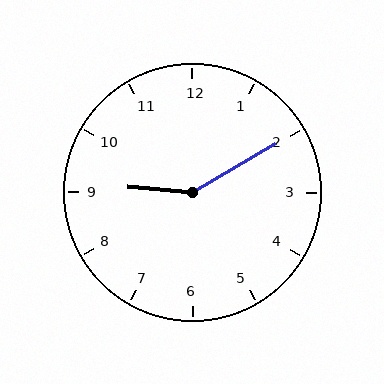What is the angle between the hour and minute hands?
Approximately 145 degrees.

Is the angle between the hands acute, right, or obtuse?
It is obtuse.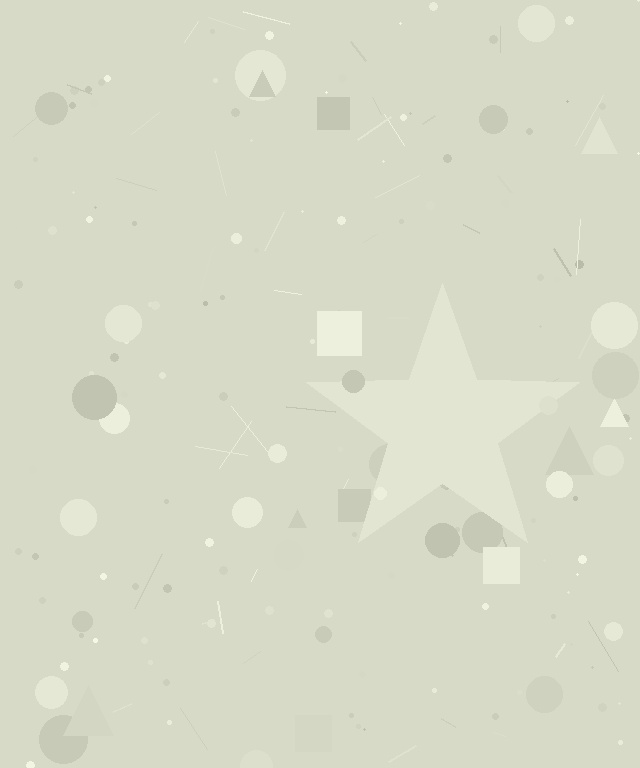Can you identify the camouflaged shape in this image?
The camouflaged shape is a star.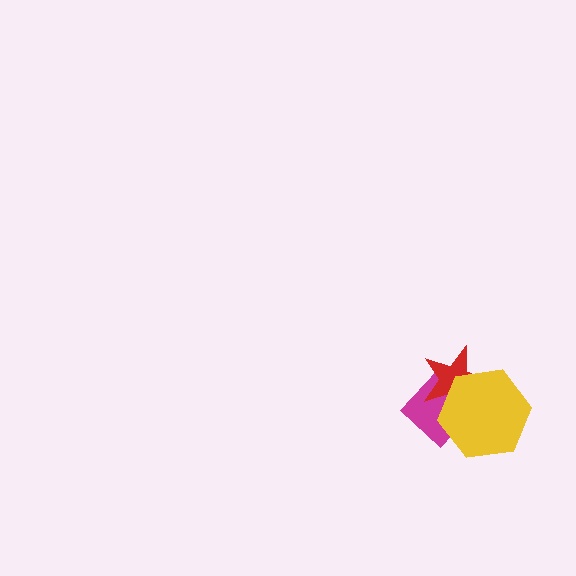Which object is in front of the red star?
The yellow hexagon is in front of the red star.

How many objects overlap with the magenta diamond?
2 objects overlap with the magenta diamond.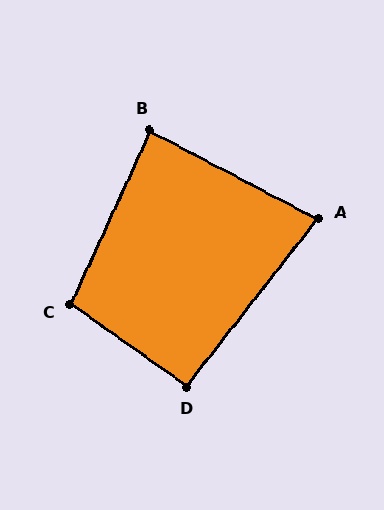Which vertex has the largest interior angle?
C, at approximately 101 degrees.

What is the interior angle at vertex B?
Approximately 87 degrees (approximately right).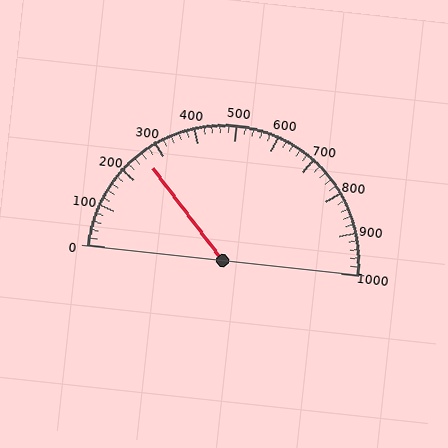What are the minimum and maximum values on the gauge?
The gauge ranges from 0 to 1000.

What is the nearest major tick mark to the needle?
The nearest major tick mark is 300.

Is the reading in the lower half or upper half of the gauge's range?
The reading is in the lower half of the range (0 to 1000).